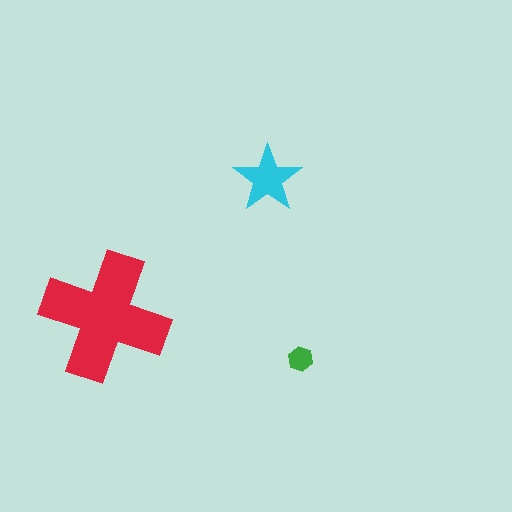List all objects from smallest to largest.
The green hexagon, the cyan star, the red cross.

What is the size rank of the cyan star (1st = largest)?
2nd.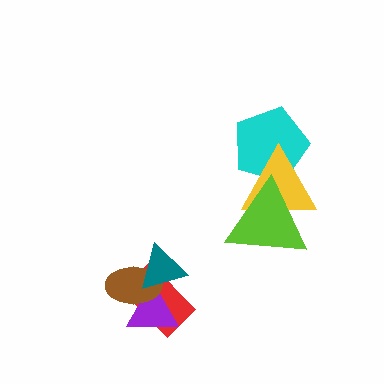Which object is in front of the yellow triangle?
The lime triangle is in front of the yellow triangle.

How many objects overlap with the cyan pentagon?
2 objects overlap with the cyan pentagon.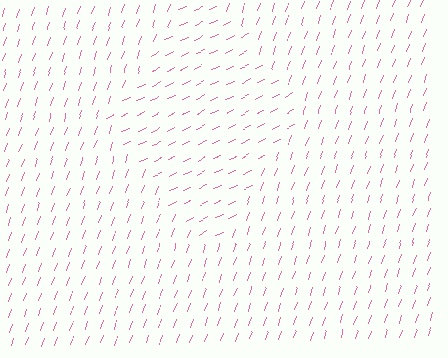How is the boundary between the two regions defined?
The boundary is defined purely by a change in line orientation (approximately 45 degrees difference). All lines are the same color and thickness.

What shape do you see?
I see a diamond.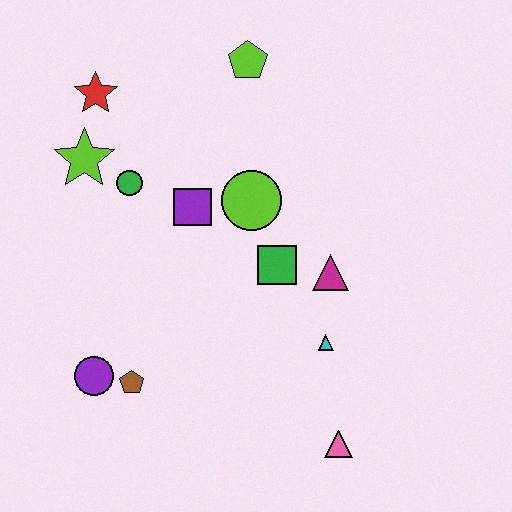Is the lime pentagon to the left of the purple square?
No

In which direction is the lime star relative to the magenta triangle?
The lime star is to the left of the magenta triangle.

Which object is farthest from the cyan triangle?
The red star is farthest from the cyan triangle.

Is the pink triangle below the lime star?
Yes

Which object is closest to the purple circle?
The brown pentagon is closest to the purple circle.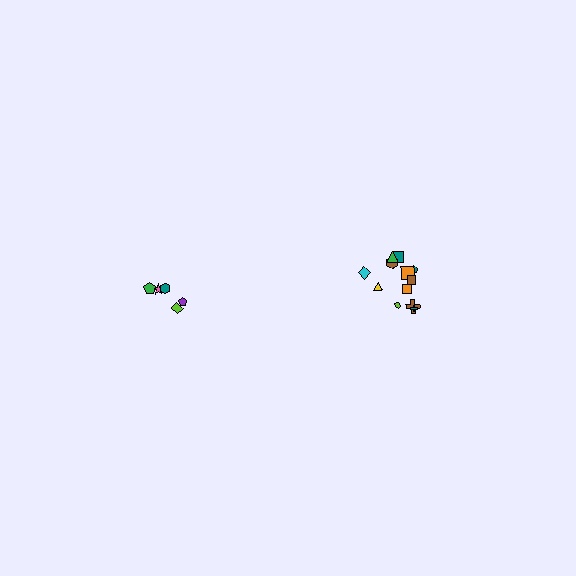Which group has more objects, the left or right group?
The right group.